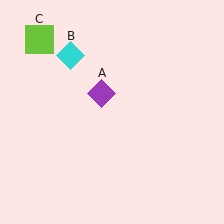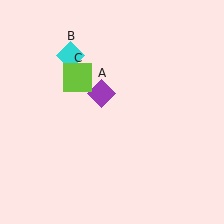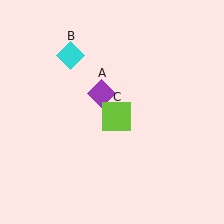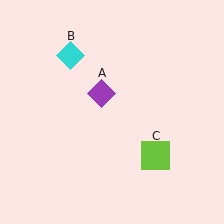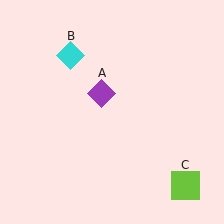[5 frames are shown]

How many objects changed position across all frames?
1 object changed position: lime square (object C).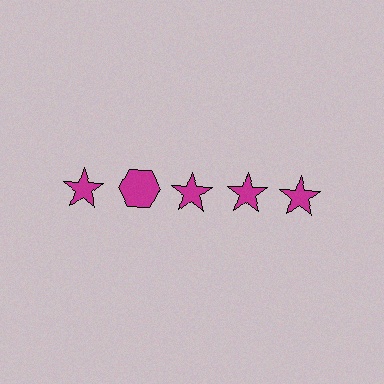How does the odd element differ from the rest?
It has a different shape: hexagon instead of star.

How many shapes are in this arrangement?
There are 5 shapes arranged in a grid pattern.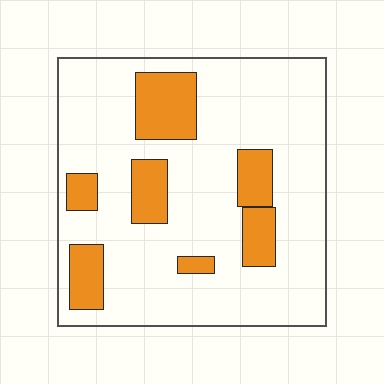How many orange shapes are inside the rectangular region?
7.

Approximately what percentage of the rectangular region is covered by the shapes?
Approximately 20%.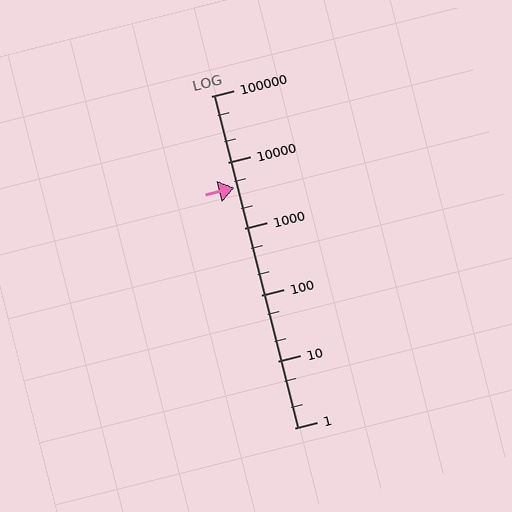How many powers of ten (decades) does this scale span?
The scale spans 5 decades, from 1 to 100000.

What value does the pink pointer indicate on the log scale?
The pointer indicates approximately 4100.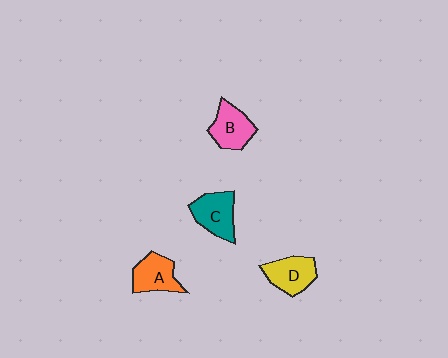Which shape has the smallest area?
Shape A (orange).